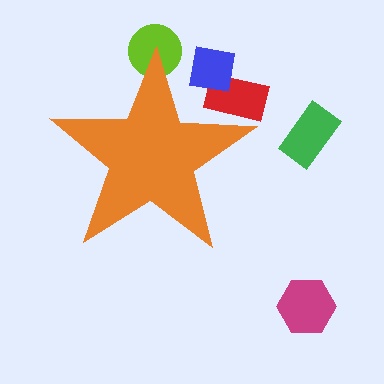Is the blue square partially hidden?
Yes, the blue square is partially hidden behind the orange star.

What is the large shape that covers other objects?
An orange star.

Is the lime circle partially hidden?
Yes, the lime circle is partially hidden behind the orange star.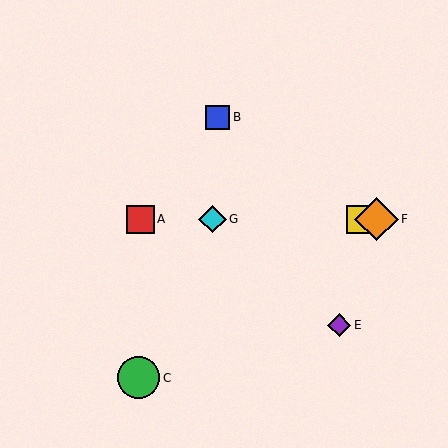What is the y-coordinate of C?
Object C is at y≈378.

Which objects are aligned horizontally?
Objects A, D, F, G are aligned horizontally.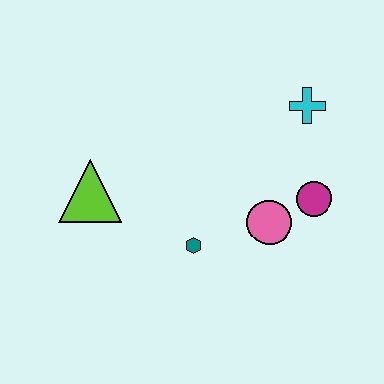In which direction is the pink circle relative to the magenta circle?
The pink circle is to the left of the magenta circle.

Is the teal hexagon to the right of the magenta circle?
No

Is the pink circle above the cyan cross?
No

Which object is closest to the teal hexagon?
The pink circle is closest to the teal hexagon.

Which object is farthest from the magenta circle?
The lime triangle is farthest from the magenta circle.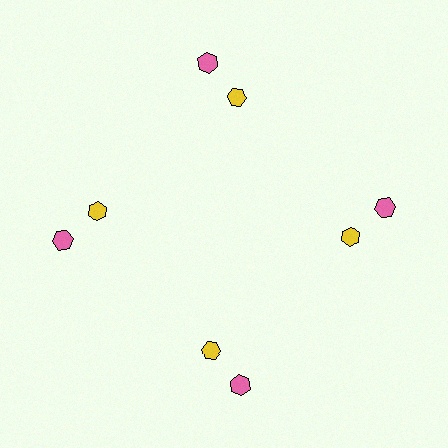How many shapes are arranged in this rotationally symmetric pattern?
There are 8 shapes, arranged in 4 groups of 2.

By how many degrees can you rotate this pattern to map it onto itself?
The pattern maps onto itself every 90 degrees of rotation.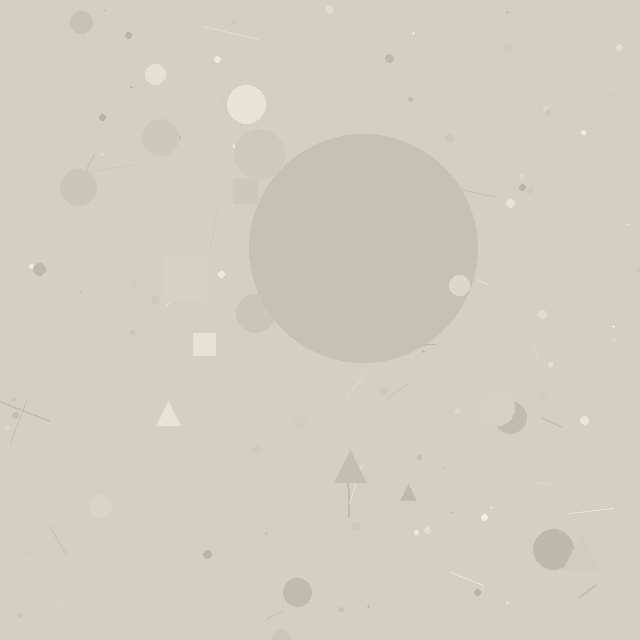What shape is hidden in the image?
A circle is hidden in the image.